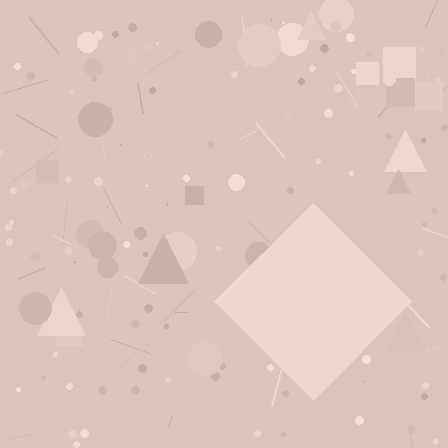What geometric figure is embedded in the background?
A diamond is embedded in the background.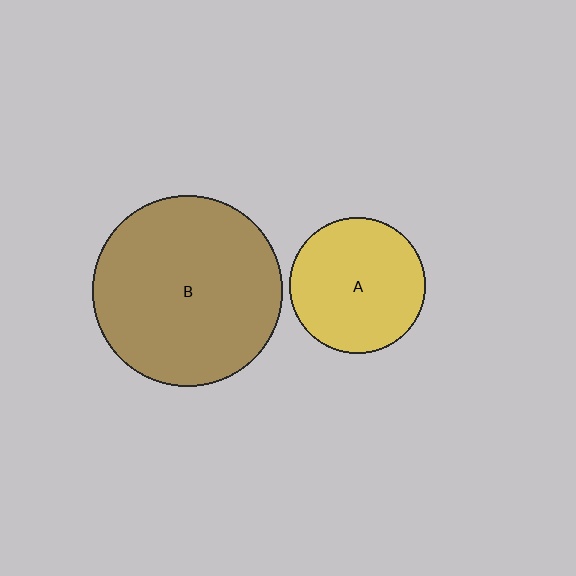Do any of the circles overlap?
No, none of the circles overlap.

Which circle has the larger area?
Circle B (brown).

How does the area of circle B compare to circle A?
Approximately 2.0 times.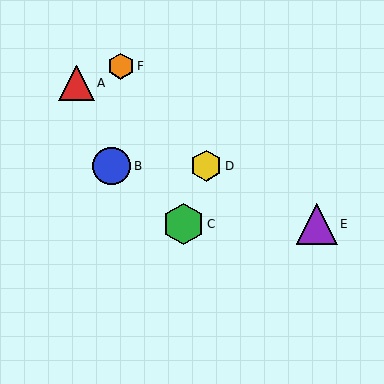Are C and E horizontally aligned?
Yes, both are at y≈224.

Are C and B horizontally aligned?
No, C is at y≈224 and B is at y≈166.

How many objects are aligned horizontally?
2 objects (C, E) are aligned horizontally.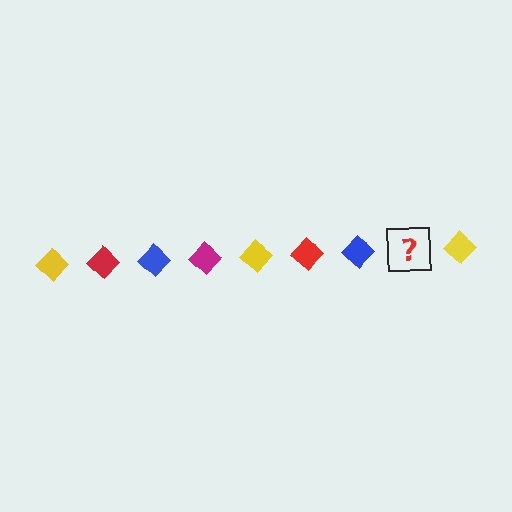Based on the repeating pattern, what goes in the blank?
The blank should be a magenta diamond.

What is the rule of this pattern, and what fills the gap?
The rule is that the pattern cycles through yellow, red, blue, magenta diamonds. The gap should be filled with a magenta diamond.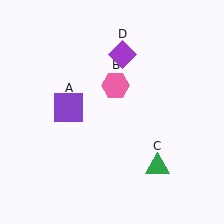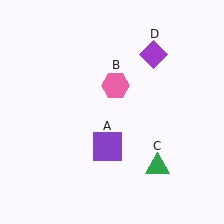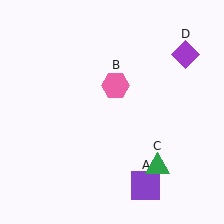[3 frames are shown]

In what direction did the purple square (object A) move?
The purple square (object A) moved down and to the right.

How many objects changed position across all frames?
2 objects changed position: purple square (object A), purple diamond (object D).